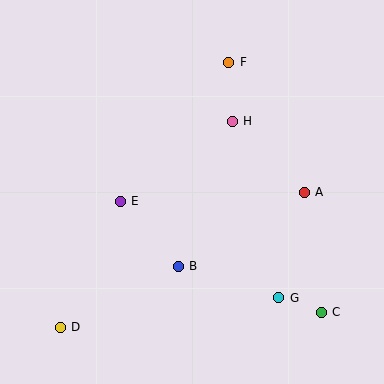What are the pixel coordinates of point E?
Point E is at (120, 201).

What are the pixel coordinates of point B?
Point B is at (178, 266).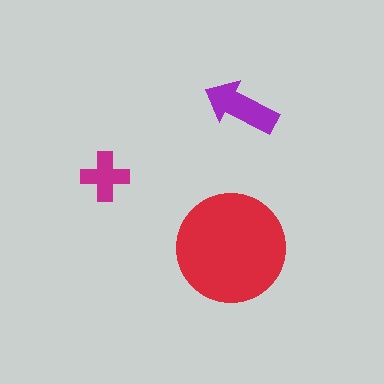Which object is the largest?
The red circle.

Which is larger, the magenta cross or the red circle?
The red circle.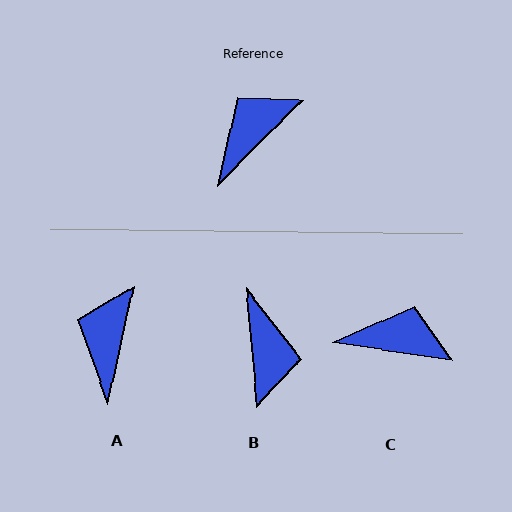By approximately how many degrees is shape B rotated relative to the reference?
Approximately 130 degrees clockwise.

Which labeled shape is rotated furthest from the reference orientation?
B, about 130 degrees away.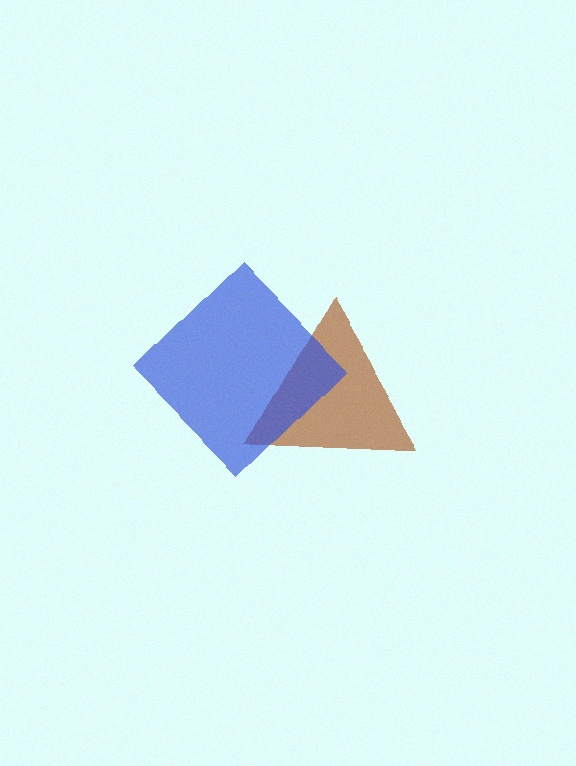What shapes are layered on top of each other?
The layered shapes are: a brown triangle, a blue diamond.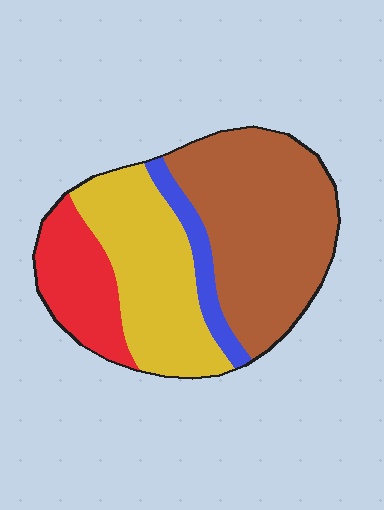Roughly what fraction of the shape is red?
Red takes up less than a quarter of the shape.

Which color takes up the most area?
Brown, at roughly 45%.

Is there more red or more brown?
Brown.